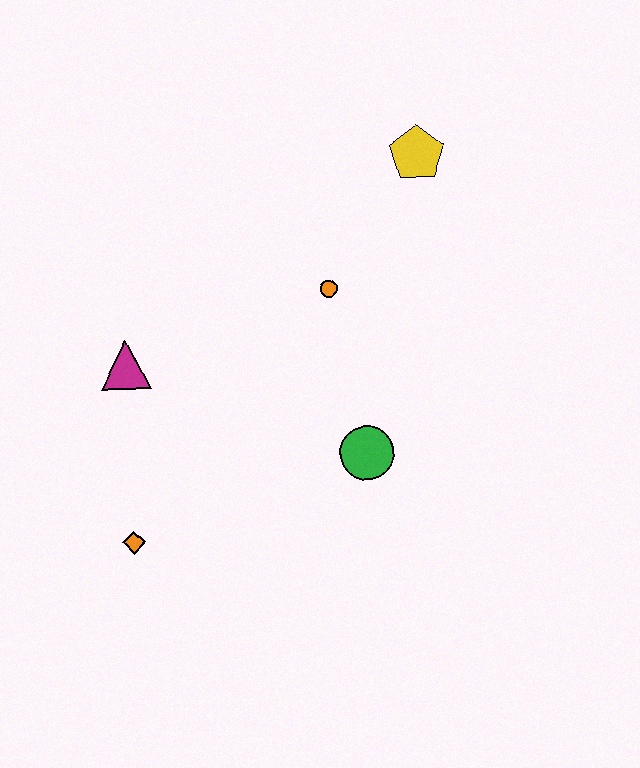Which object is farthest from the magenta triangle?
The yellow pentagon is farthest from the magenta triangle.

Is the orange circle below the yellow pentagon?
Yes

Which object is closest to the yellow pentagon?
The orange circle is closest to the yellow pentagon.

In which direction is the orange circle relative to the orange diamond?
The orange circle is above the orange diamond.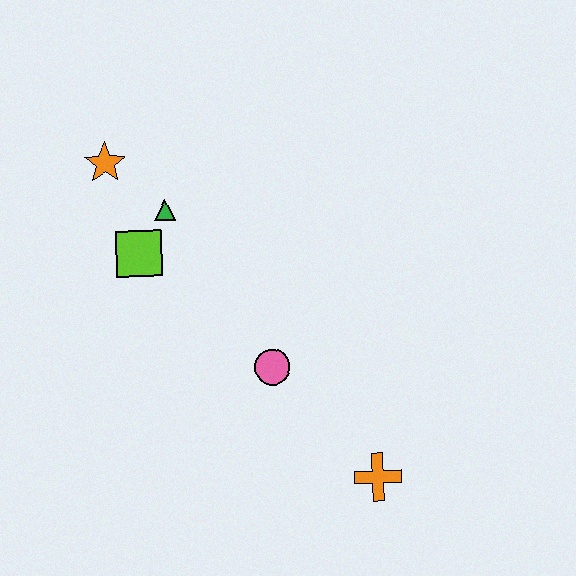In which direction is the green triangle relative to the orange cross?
The green triangle is above the orange cross.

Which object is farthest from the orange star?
The orange cross is farthest from the orange star.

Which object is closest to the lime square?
The green triangle is closest to the lime square.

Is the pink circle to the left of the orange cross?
Yes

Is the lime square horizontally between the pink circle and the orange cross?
No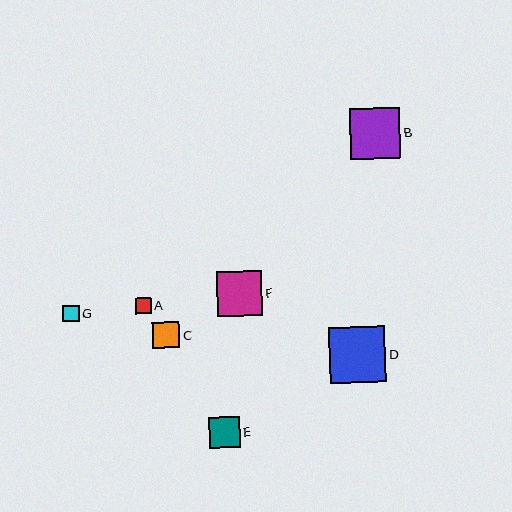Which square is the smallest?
Square A is the smallest with a size of approximately 16 pixels.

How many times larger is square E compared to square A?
Square E is approximately 1.9 times the size of square A.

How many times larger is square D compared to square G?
Square D is approximately 3.4 times the size of square G.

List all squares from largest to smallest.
From largest to smallest: D, B, F, E, C, G, A.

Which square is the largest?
Square D is the largest with a size of approximately 56 pixels.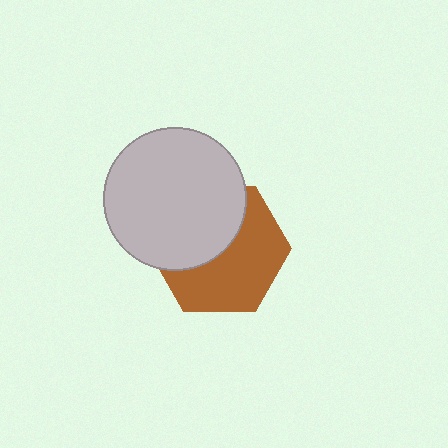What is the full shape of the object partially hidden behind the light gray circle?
The partially hidden object is a brown hexagon.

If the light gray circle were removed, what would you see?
You would see the complete brown hexagon.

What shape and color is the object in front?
The object in front is a light gray circle.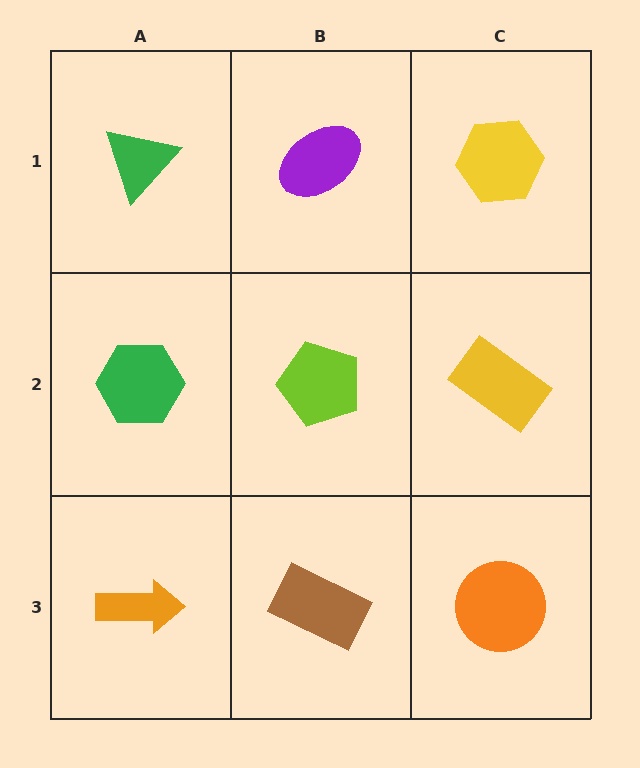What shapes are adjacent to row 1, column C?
A yellow rectangle (row 2, column C), a purple ellipse (row 1, column B).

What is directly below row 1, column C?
A yellow rectangle.